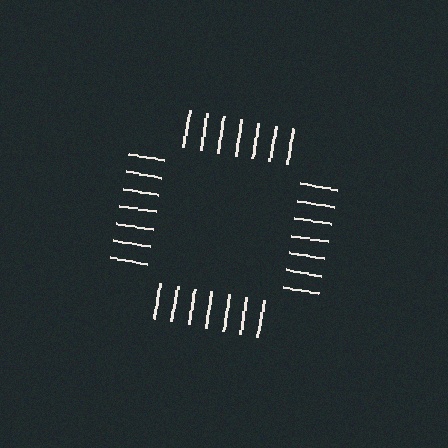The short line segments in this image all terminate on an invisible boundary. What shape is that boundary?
An illusory square — the line segments terminate on its edges but no continuous stroke is drawn.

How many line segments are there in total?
28 — 7 along each of the 4 edges.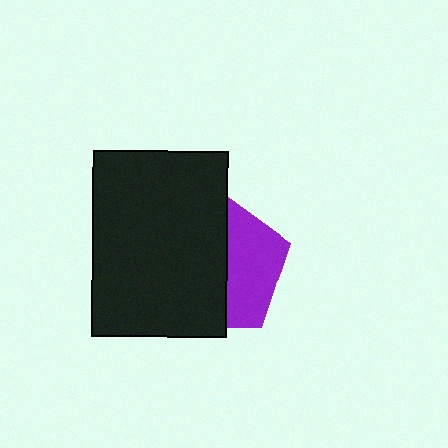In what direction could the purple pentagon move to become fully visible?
The purple pentagon could move right. That would shift it out from behind the black rectangle entirely.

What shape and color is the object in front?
The object in front is a black rectangle.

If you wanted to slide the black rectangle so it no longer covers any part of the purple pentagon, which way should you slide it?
Slide it left — that is the most direct way to separate the two shapes.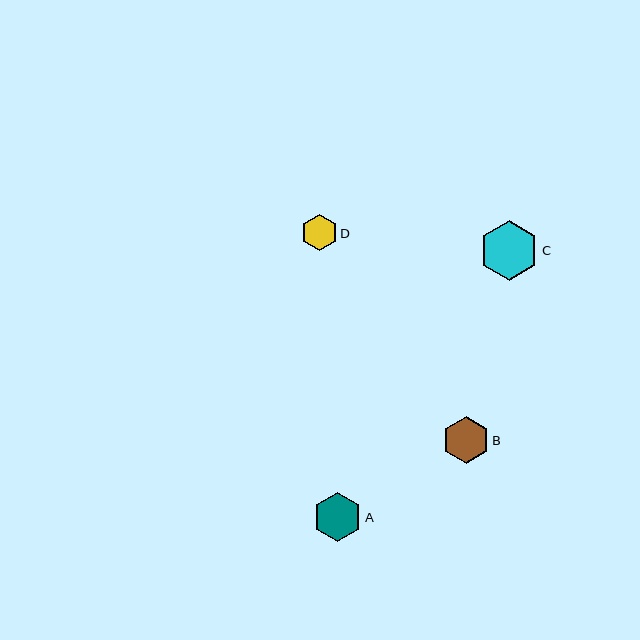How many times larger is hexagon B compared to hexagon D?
Hexagon B is approximately 1.3 times the size of hexagon D.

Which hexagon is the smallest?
Hexagon D is the smallest with a size of approximately 36 pixels.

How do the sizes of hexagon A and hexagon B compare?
Hexagon A and hexagon B are approximately the same size.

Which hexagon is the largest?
Hexagon C is the largest with a size of approximately 59 pixels.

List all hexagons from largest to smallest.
From largest to smallest: C, A, B, D.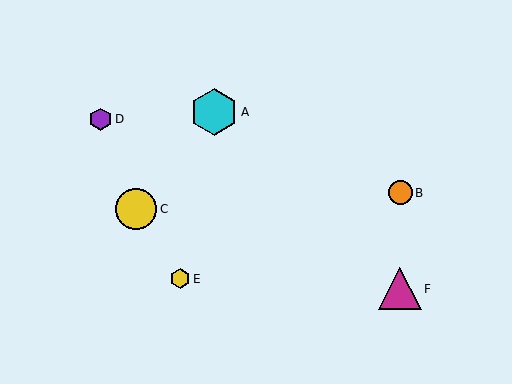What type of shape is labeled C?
Shape C is a yellow circle.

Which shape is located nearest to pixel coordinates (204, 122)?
The cyan hexagon (labeled A) at (214, 112) is nearest to that location.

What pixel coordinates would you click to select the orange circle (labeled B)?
Click at (400, 193) to select the orange circle B.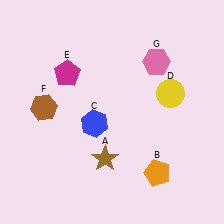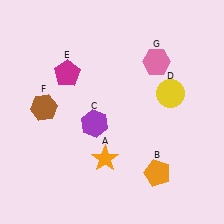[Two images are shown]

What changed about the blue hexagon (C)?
In Image 1, C is blue. In Image 2, it changed to purple.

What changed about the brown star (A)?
In Image 1, A is brown. In Image 2, it changed to orange.